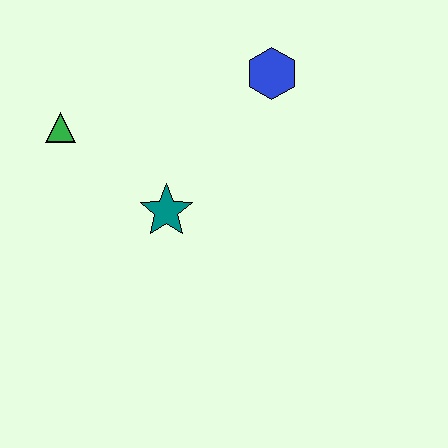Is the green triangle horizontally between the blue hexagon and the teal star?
No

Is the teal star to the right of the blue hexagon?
No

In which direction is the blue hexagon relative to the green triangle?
The blue hexagon is to the right of the green triangle.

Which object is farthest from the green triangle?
The blue hexagon is farthest from the green triangle.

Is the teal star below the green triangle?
Yes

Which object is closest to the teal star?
The green triangle is closest to the teal star.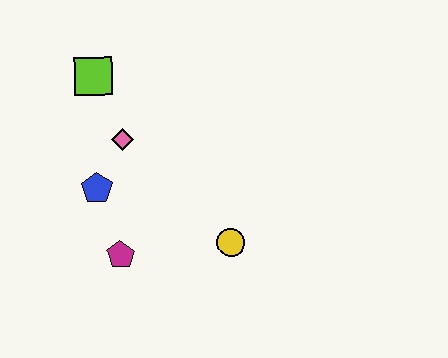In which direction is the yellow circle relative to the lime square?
The yellow circle is below the lime square.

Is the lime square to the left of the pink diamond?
Yes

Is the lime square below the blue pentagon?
No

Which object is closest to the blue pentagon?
The pink diamond is closest to the blue pentagon.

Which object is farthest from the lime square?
The yellow circle is farthest from the lime square.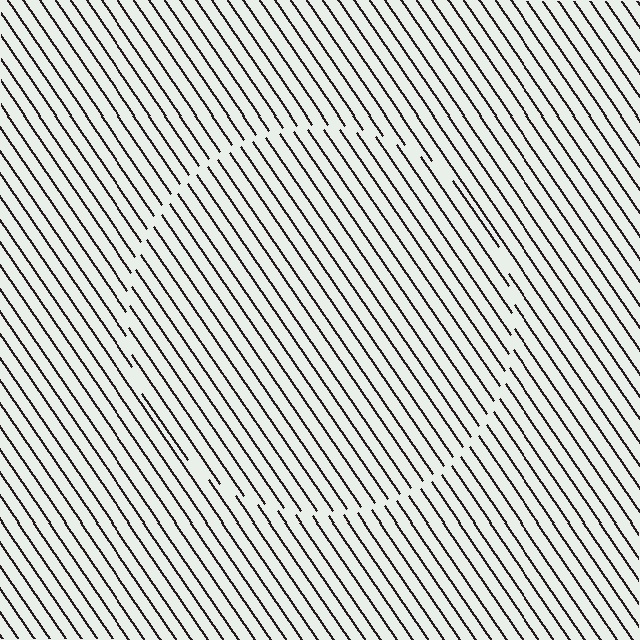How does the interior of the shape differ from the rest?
The interior of the shape contains the same grating, shifted by half a period — the contour is defined by the phase discontinuity where line-ends from the inner and outer gratings abut.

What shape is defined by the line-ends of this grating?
An illusory circle. The interior of the shape contains the same grating, shifted by half a period — the contour is defined by the phase discontinuity where line-ends from the inner and outer gratings abut.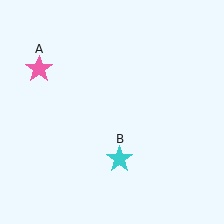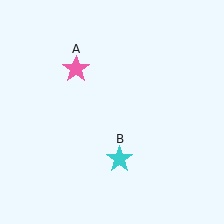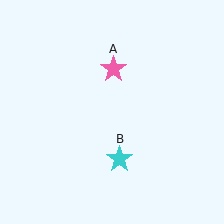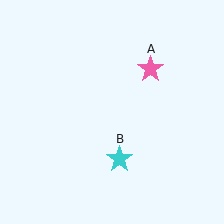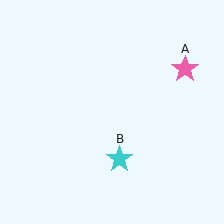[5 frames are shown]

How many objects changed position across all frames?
1 object changed position: pink star (object A).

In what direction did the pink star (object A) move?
The pink star (object A) moved right.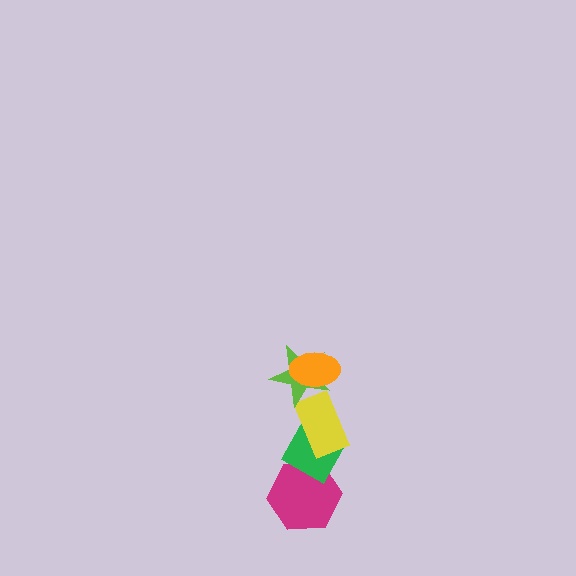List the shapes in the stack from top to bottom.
From top to bottom: the orange ellipse, the lime star, the yellow rectangle, the green diamond, the magenta hexagon.